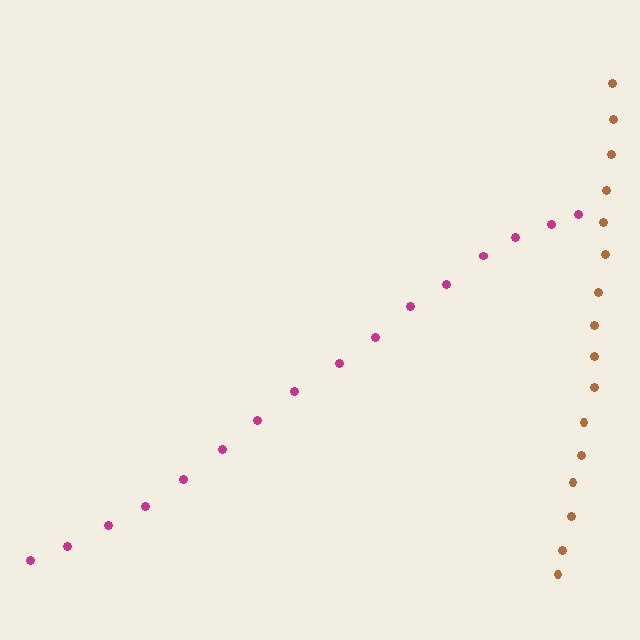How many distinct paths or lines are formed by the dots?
There are 2 distinct paths.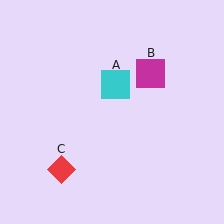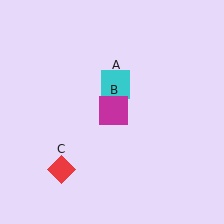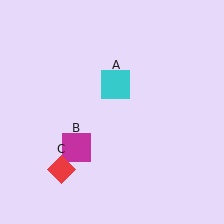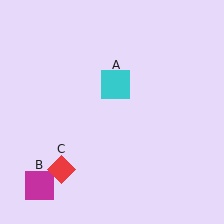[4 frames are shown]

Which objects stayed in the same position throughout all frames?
Cyan square (object A) and red diamond (object C) remained stationary.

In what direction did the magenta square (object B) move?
The magenta square (object B) moved down and to the left.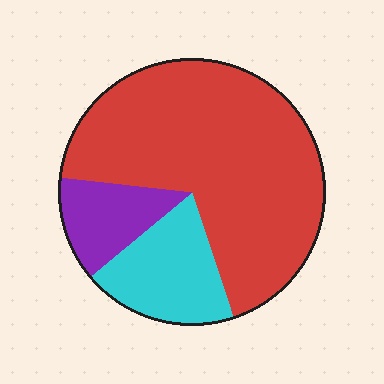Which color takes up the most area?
Red, at roughly 70%.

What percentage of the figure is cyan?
Cyan covers 19% of the figure.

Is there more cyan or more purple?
Cyan.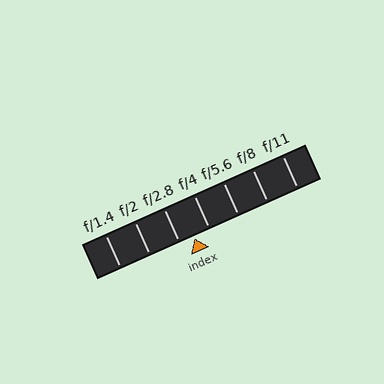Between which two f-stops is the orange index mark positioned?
The index mark is between f/2.8 and f/4.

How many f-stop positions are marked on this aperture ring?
There are 7 f-stop positions marked.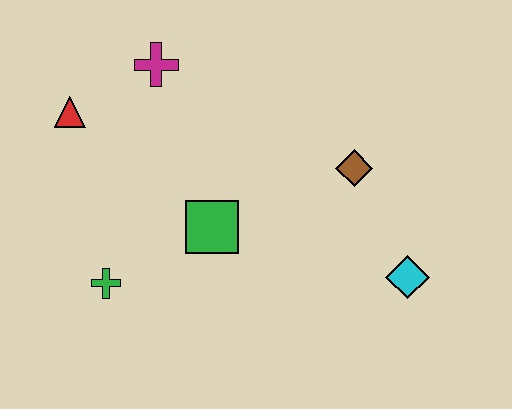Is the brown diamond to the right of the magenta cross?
Yes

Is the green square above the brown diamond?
No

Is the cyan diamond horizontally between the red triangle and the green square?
No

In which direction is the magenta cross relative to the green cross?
The magenta cross is above the green cross.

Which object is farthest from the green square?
The cyan diamond is farthest from the green square.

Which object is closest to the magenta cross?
The red triangle is closest to the magenta cross.